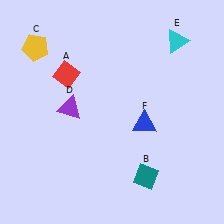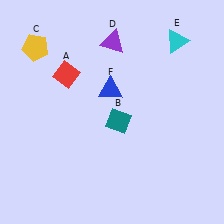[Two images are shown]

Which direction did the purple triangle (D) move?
The purple triangle (D) moved up.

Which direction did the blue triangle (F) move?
The blue triangle (F) moved up.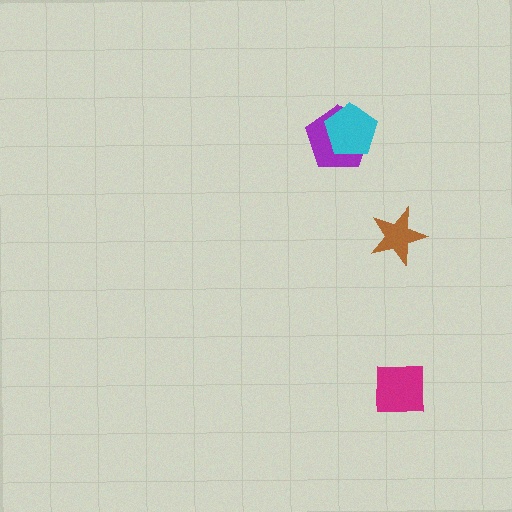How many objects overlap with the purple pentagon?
1 object overlaps with the purple pentagon.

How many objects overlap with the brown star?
0 objects overlap with the brown star.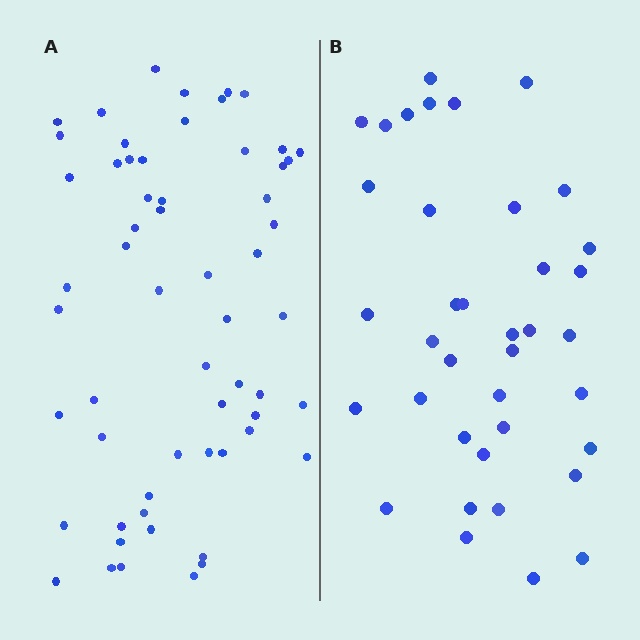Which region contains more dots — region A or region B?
Region A (the left region) has more dots.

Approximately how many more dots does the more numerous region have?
Region A has approximately 20 more dots than region B.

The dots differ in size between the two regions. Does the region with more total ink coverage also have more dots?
No. Region B has more total ink coverage because its dots are larger, but region A actually contains more individual dots. Total area can be misleading — the number of items is what matters here.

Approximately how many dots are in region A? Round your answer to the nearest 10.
About 60 dots. (The exact count is 59, which rounds to 60.)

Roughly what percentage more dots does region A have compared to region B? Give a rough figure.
About 55% more.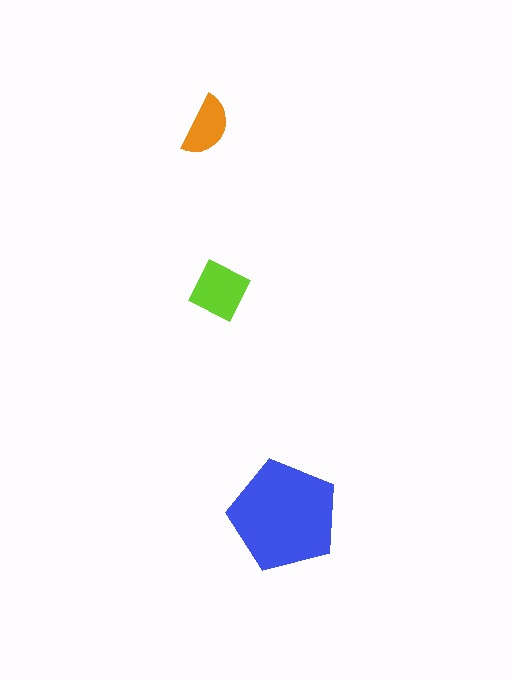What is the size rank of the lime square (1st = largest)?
2nd.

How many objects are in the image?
There are 3 objects in the image.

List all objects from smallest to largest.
The orange semicircle, the lime square, the blue pentagon.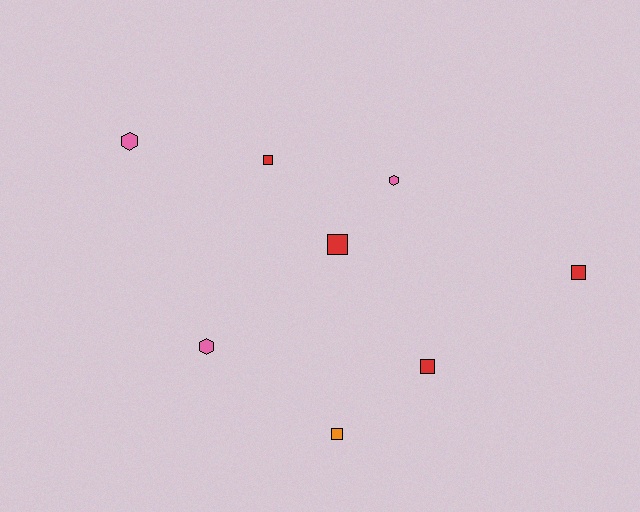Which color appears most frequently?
Red, with 4 objects.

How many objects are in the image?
There are 8 objects.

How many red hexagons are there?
There are no red hexagons.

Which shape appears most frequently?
Square, with 5 objects.